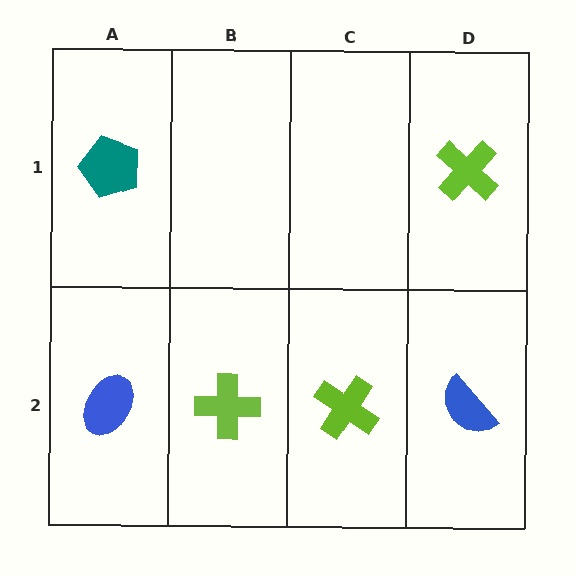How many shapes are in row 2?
4 shapes.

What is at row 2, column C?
A lime cross.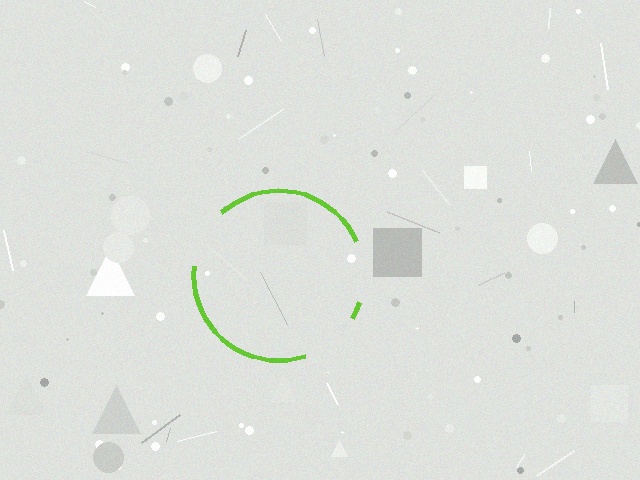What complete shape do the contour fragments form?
The contour fragments form a circle.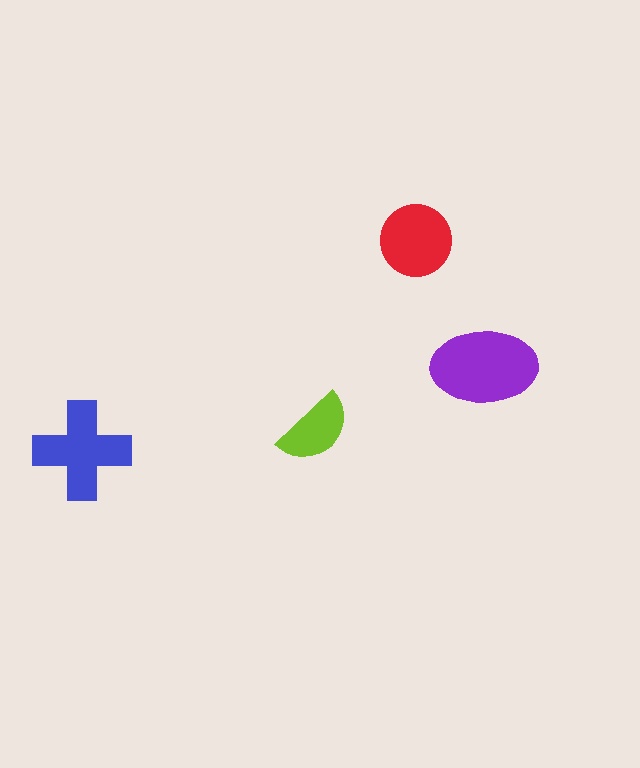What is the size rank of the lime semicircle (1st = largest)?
4th.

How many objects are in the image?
There are 4 objects in the image.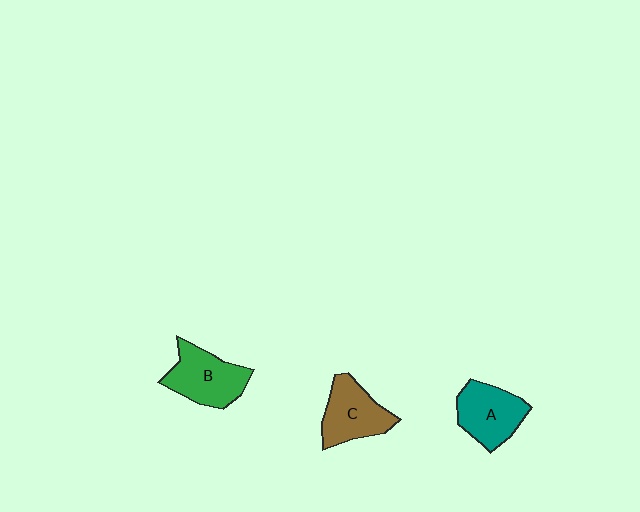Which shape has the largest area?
Shape B (green).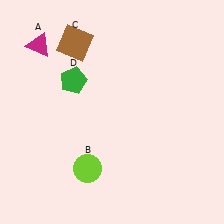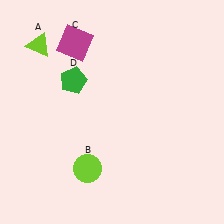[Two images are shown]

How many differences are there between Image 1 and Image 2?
There are 2 differences between the two images.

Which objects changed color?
A changed from magenta to lime. C changed from brown to magenta.